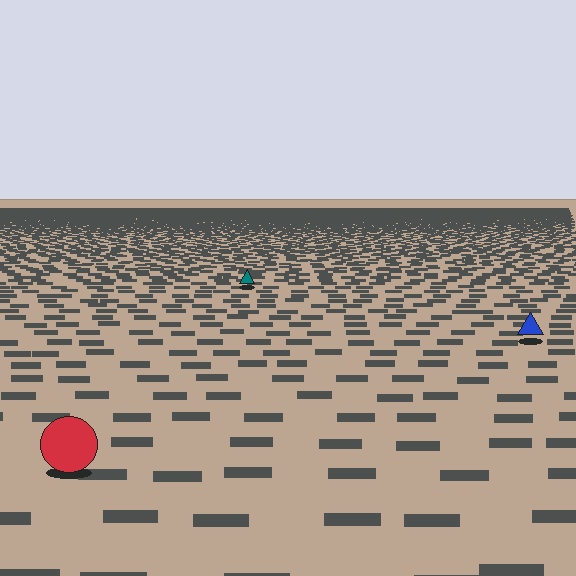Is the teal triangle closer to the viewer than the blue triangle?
No. The blue triangle is closer — you can tell from the texture gradient: the ground texture is coarser near it.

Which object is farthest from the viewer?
The teal triangle is farthest from the viewer. It appears smaller and the ground texture around it is denser.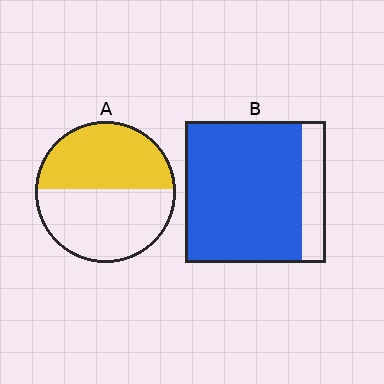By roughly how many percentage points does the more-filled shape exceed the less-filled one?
By roughly 35 percentage points (B over A).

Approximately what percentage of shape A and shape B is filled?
A is approximately 45% and B is approximately 85%.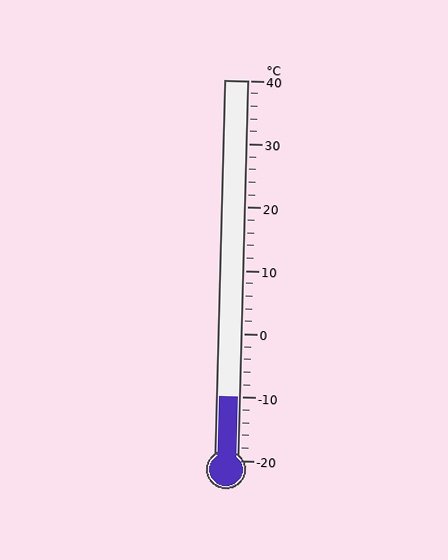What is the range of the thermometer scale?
The thermometer scale ranges from -20°C to 40°C.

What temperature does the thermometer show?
The thermometer shows approximately -10°C.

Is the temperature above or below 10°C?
The temperature is below 10°C.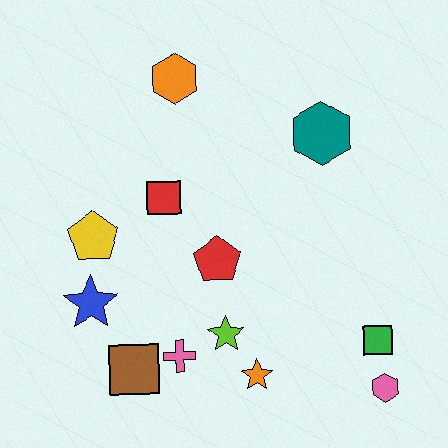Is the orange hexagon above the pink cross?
Yes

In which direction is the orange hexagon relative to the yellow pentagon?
The orange hexagon is above the yellow pentagon.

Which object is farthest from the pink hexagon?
The orange hexagon is farthest from the pink hexagon.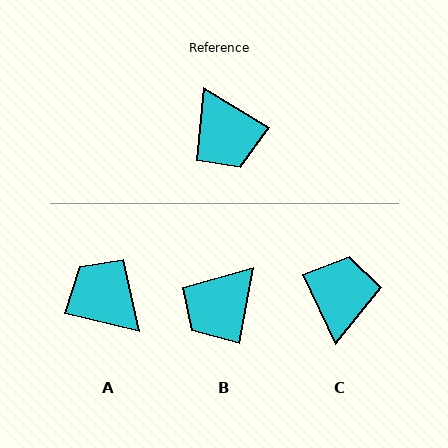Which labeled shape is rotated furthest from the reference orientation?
A, about 162 degrees away.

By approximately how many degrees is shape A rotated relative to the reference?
Approximately 162 degrees clockwise.